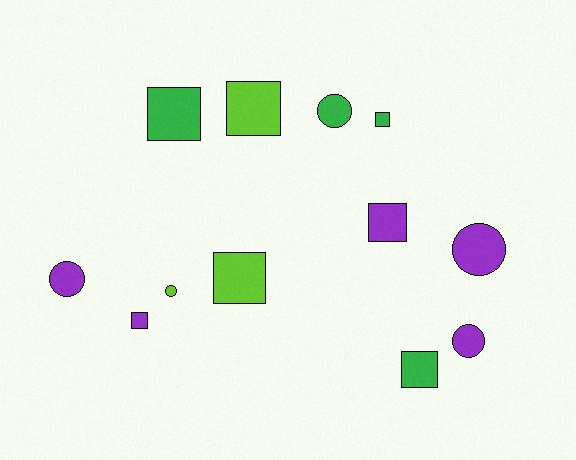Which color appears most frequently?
Purple, with 5 objects.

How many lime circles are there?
There is 1 lime circle.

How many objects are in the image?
There are 12 objects.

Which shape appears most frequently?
Square, with 7 objects.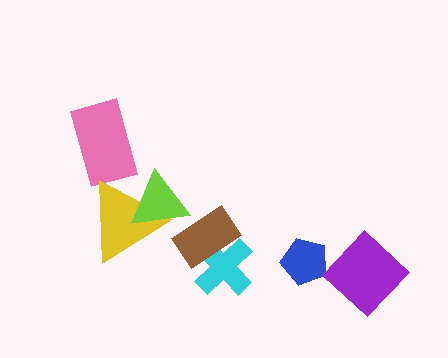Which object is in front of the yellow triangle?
The lime triangle is in front of the yellow triangle.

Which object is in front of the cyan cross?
The brown rectangle is in front of the cyan cross.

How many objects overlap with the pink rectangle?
0 objects overlap with the pink rectangle.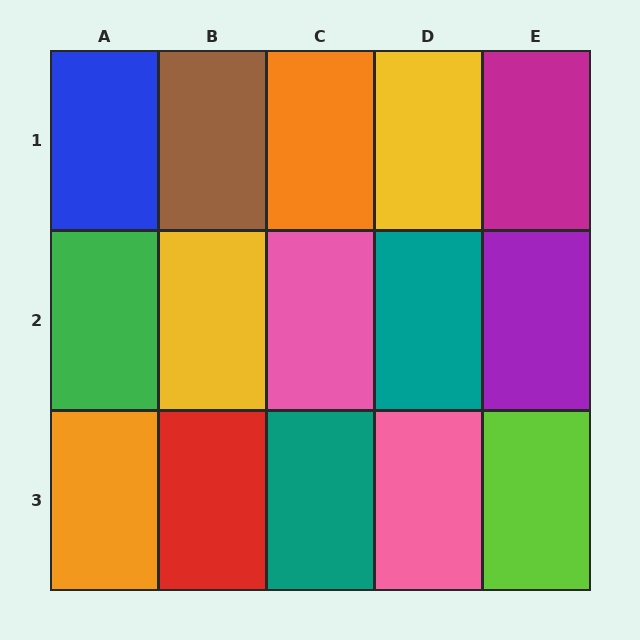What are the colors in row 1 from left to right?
Blue, brown, orange, yellow, magenta.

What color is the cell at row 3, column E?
Lime.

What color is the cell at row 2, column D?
Teal.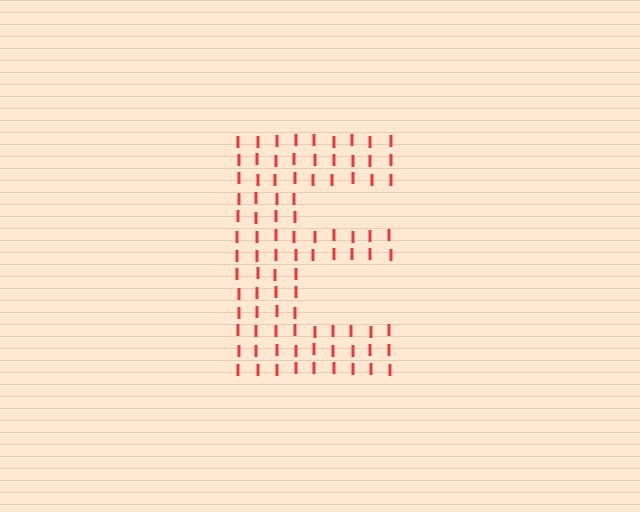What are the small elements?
The small elements are letter I's.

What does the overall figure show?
The overall figure shows the letter E.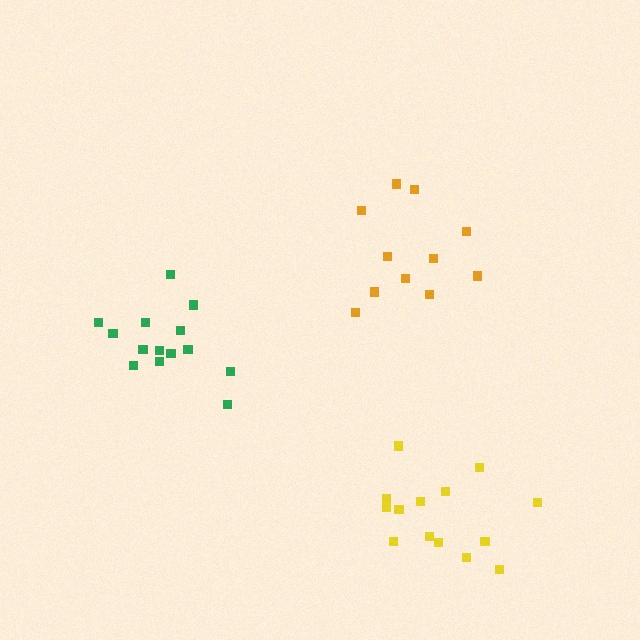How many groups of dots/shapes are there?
There are 3 groups.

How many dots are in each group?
Group 1: 14 dots, Group 2: 11 dots, Group 3: 14 dots (39 total).